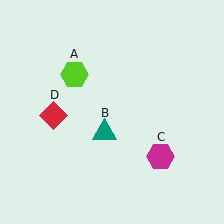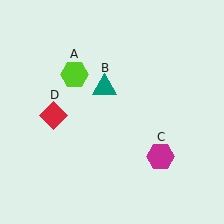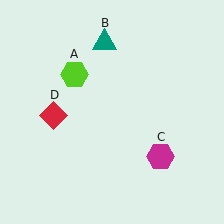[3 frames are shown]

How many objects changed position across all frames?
1 object changed position: teal triangle (object B).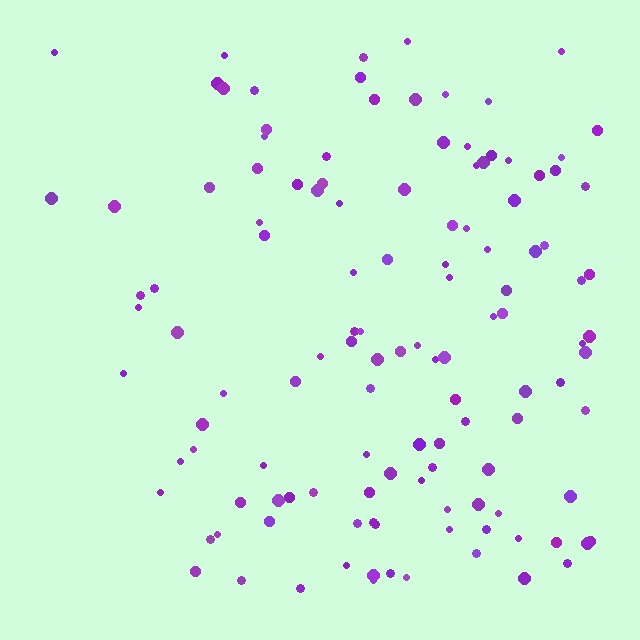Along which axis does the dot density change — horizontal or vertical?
Horizontal.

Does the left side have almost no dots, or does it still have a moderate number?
Still a moderate number, just noticeably fewer than the right.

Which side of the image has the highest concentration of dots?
The right.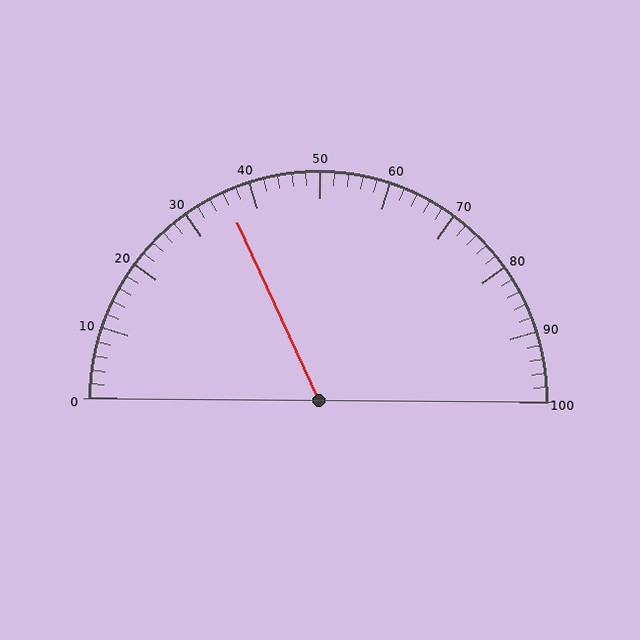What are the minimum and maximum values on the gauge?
The gauge ranges from 0 to 100.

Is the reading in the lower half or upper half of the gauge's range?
The reading is in the lower half of the range (0 to 100).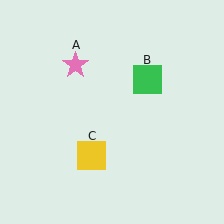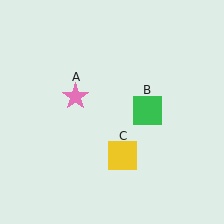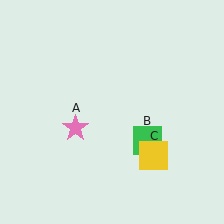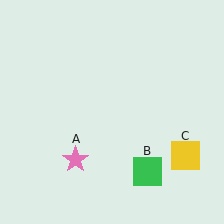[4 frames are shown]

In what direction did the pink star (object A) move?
The pink star (object A) moved down.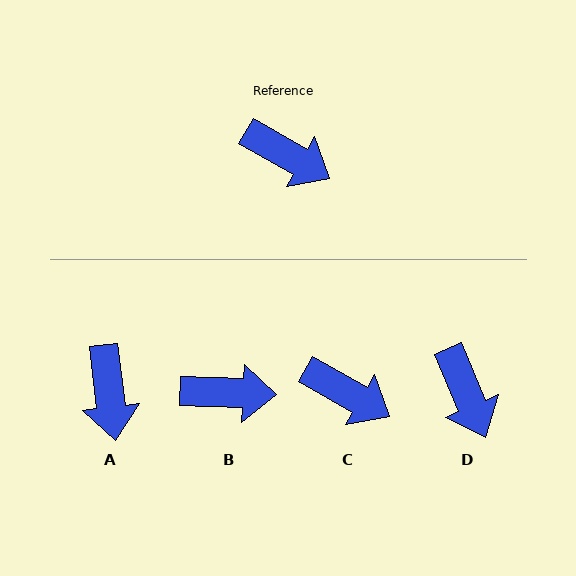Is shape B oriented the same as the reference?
No, it is off by about 27 degrees.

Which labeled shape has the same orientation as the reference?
C.